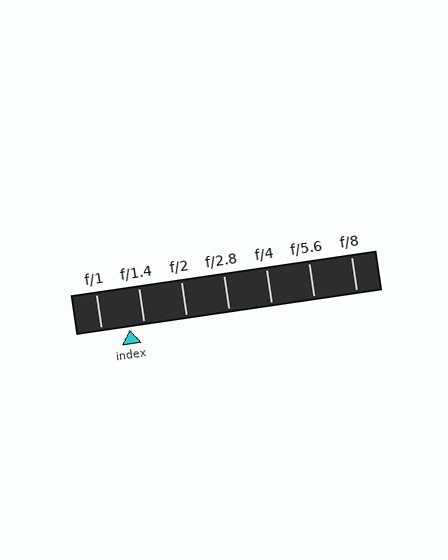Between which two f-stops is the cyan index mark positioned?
The index mark is between f/1 and f/1.4.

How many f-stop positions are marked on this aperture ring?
There are 7 f-stop positions marked.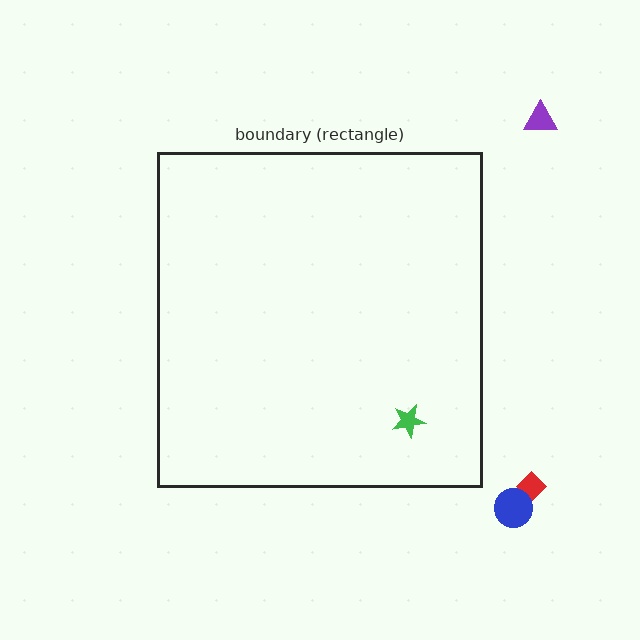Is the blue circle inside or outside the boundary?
Outside.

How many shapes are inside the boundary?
1 inside, 3 outside.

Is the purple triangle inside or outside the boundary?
Outside.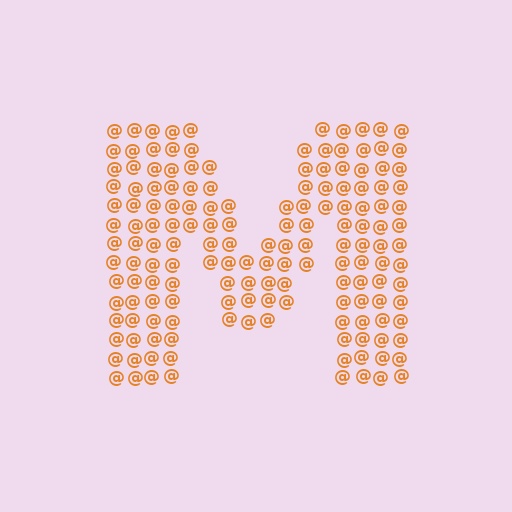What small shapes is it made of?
It is made of small at signs.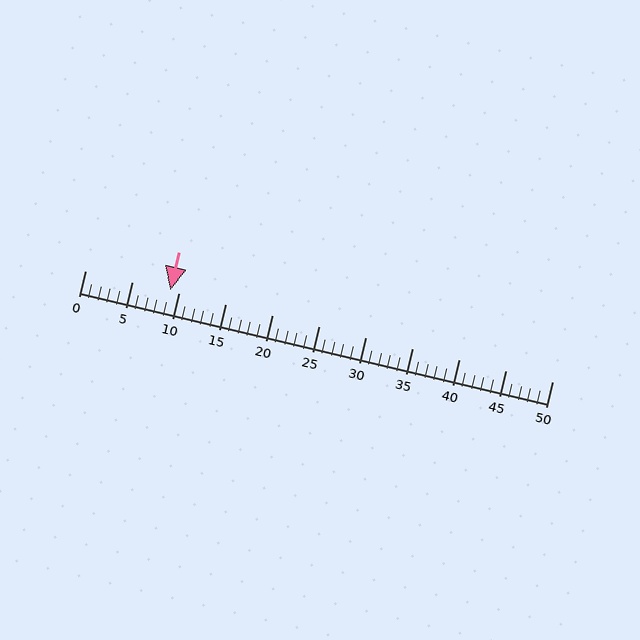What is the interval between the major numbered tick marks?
The major tick marks are spaced 5 units apart.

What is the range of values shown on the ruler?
The ruler shows values from 0 to 50.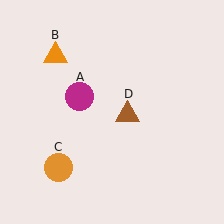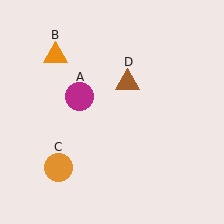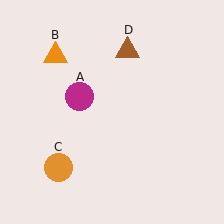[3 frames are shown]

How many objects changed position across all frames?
1 object changed position: brown triangle (object D).